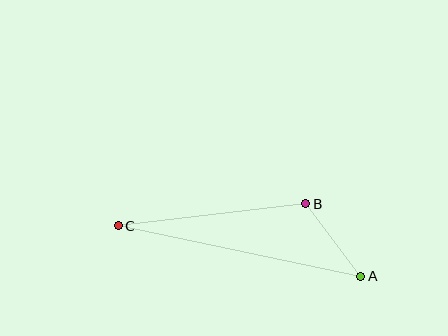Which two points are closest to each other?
Points A and B are closest to each other.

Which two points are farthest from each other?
Points A and C are farthest from each other.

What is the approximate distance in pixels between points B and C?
The distance between B and C is approximately 189 pixels.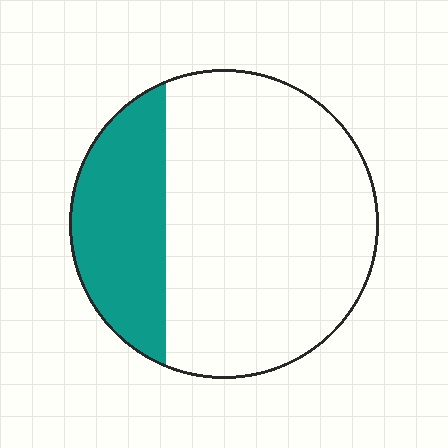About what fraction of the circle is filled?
About one quarter (1/4).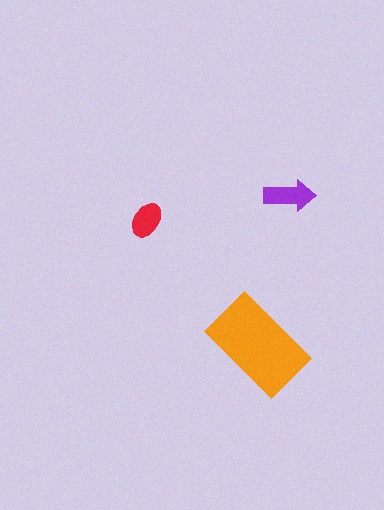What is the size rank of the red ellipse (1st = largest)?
3rd.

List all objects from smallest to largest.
The red ellipse, the purple arrow, the orange rectangle.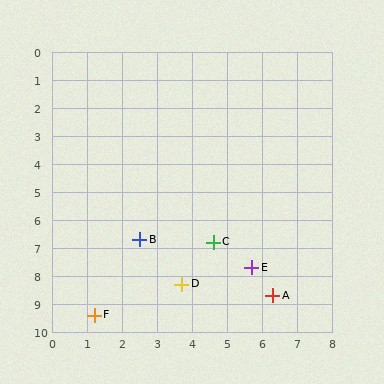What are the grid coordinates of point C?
Point C is at approximately (4.6, 6.8).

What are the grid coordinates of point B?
Point B is at approximately (2.5, 6.7).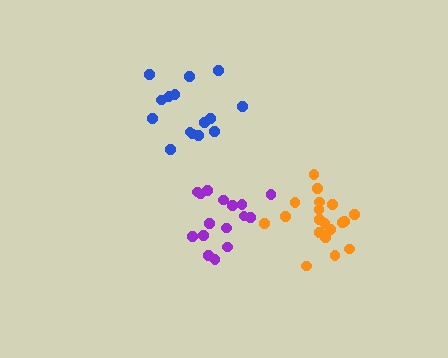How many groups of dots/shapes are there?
There are 3 groups.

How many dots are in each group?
Group 1: 19 dots, Group 2: 15 dots, Group 3: 16 dots (50 total).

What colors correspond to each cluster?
The clusters are colored: orange, blue, purple.